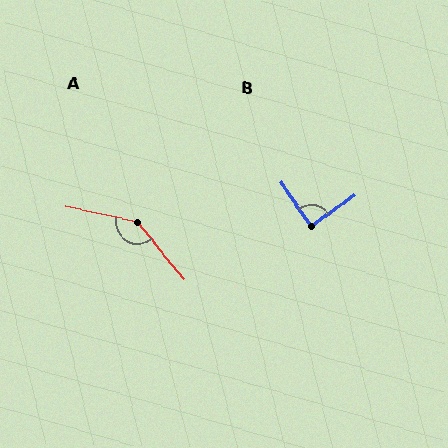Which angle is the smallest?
B, at approximately 88 degrees.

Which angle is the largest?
A, at approximately 141 degrees.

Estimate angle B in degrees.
Approximately 88 degrees.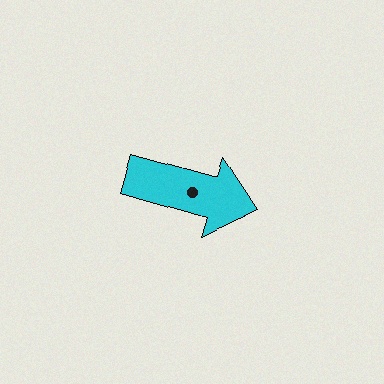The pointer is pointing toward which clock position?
Roughly 4 o'clock.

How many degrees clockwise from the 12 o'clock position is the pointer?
Approximately 106 degrees.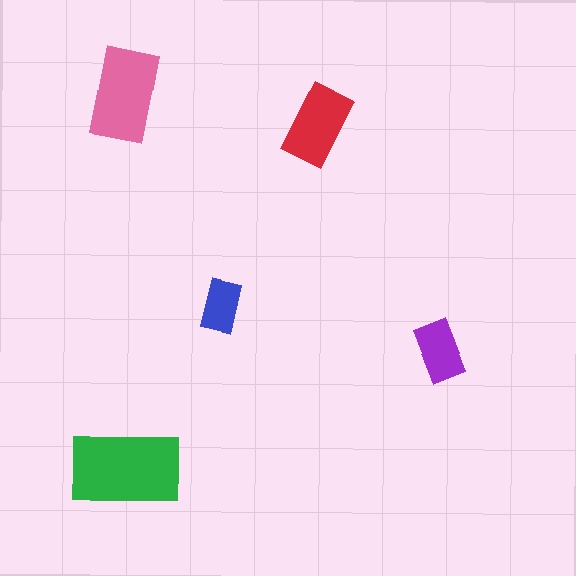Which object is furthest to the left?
The pink rectangle is leftmost.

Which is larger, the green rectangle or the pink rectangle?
The green one.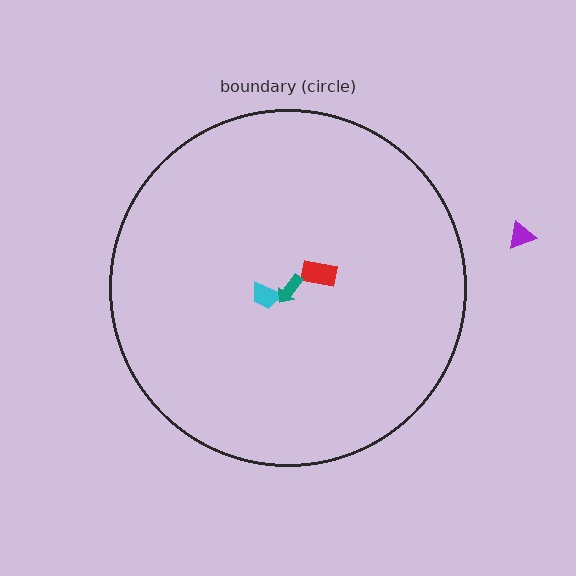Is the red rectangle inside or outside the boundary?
Inside.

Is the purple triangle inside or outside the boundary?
Outside.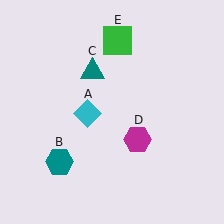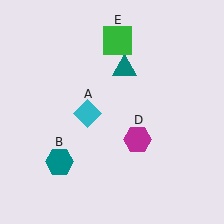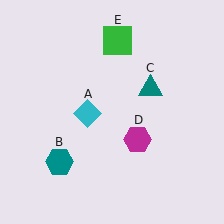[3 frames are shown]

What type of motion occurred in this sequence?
The teal triangle (object C) rotated clockwise around the center of the scene.